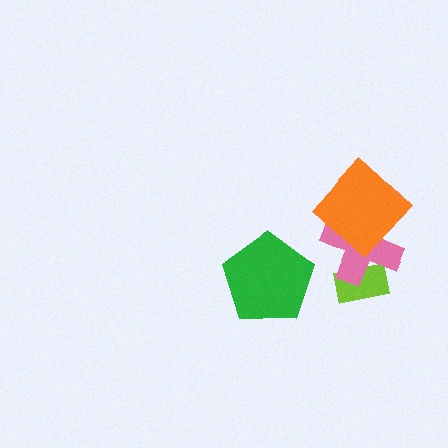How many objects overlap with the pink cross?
2 objects overlap with the pink cross.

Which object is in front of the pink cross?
The orange diamond is in front of the pink cross.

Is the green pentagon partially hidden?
No, no other shape covers it.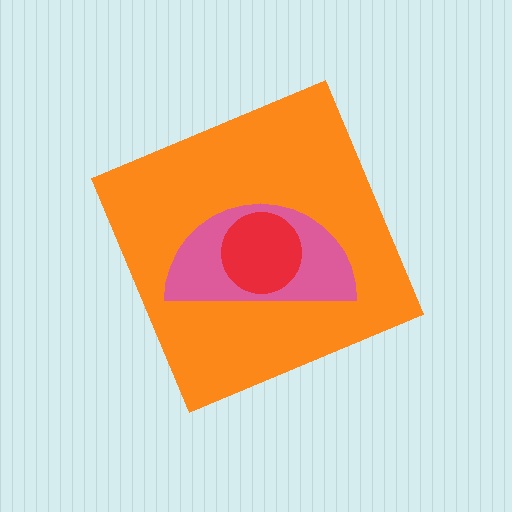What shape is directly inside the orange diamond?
The pink semicircle.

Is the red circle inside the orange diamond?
Yes.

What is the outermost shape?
The orange diamond.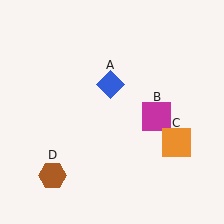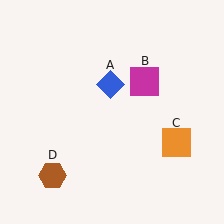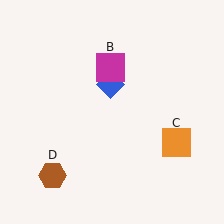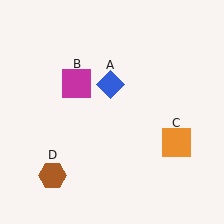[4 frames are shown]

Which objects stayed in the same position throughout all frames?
Blue diamond (object A) and orange square (object C) and brown hexagon (object D) remained stationary.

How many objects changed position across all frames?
1 object changed position: magenta square (object B).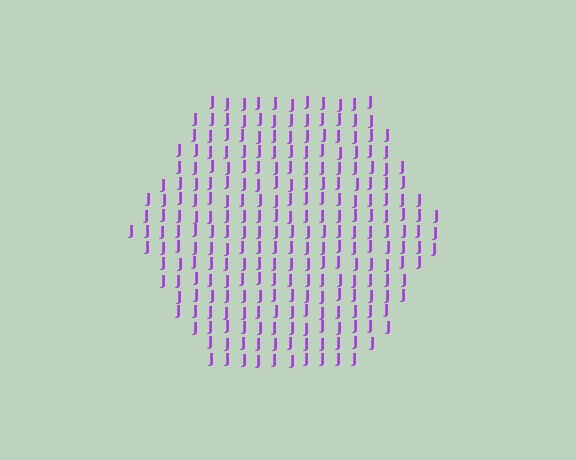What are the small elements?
The small elements are letter J's.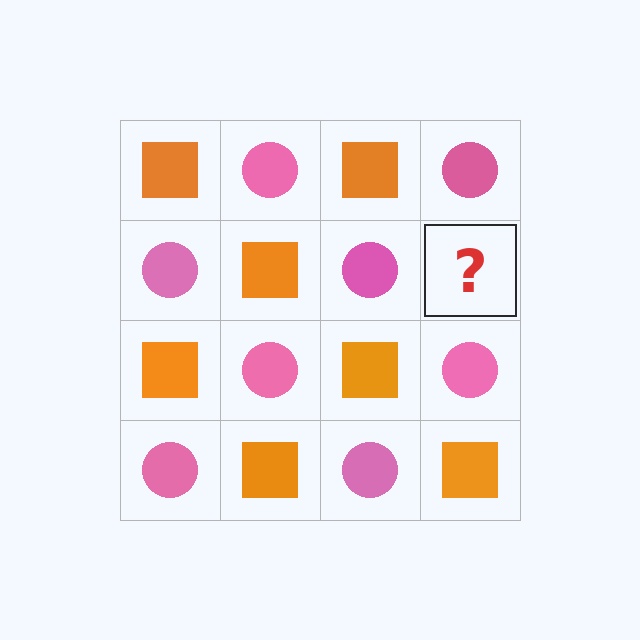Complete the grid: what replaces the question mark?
The question mark should be replaced with an orange square.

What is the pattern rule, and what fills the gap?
The rule is that it alternates orange square and pink circle in a checkerboard pattern. The gap should be filled with an orange square.